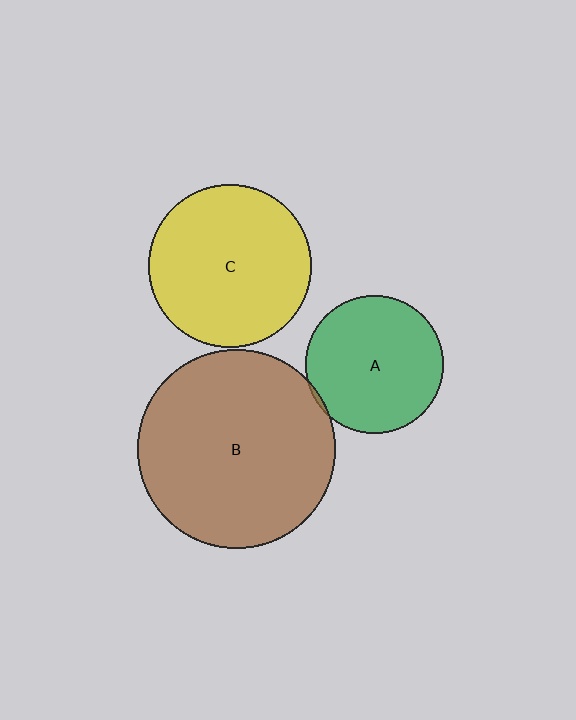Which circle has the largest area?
Circle B (brown).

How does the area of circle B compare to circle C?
Approximately 1.5 times.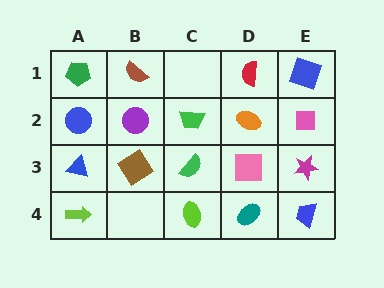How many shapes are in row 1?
4 shapes.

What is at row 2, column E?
A pink square.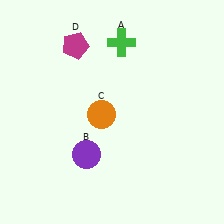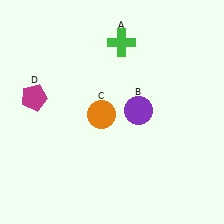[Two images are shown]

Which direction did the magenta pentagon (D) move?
The magenta pentagon (D) moved down.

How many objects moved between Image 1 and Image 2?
2 objects moved between the two images.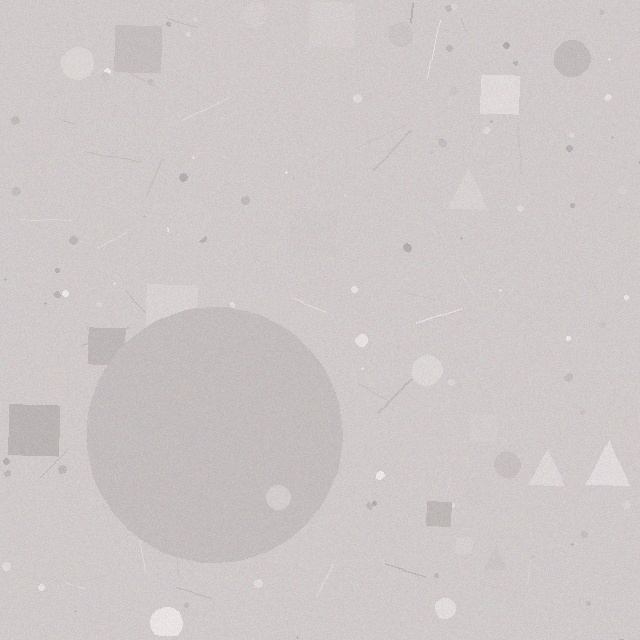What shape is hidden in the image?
A circle is hidden in the image.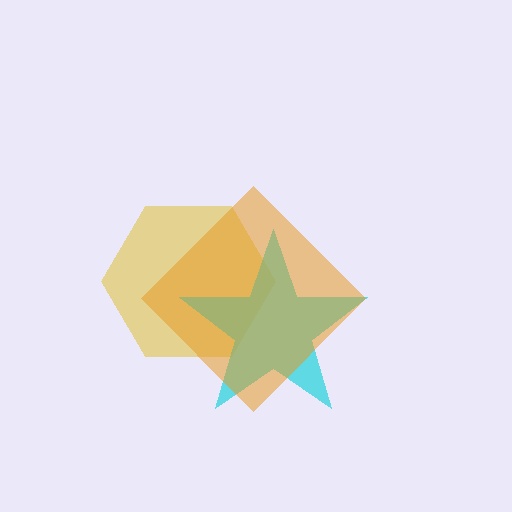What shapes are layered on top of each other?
The layered shapes are: a yellow hexagon, a cyan star, an orange diamond.